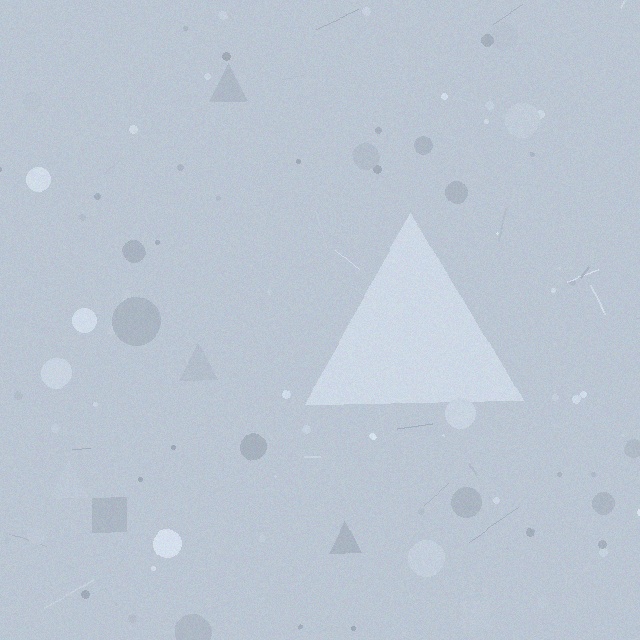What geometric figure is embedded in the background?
A triangle is embedded in the background.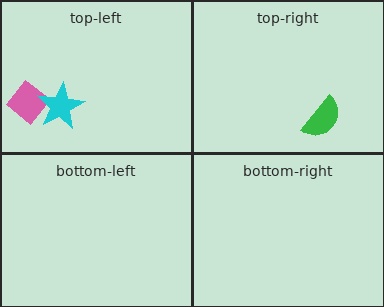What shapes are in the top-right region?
The green semicircle.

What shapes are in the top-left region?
The pink diamond, the cyan star.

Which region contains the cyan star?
The top-left region.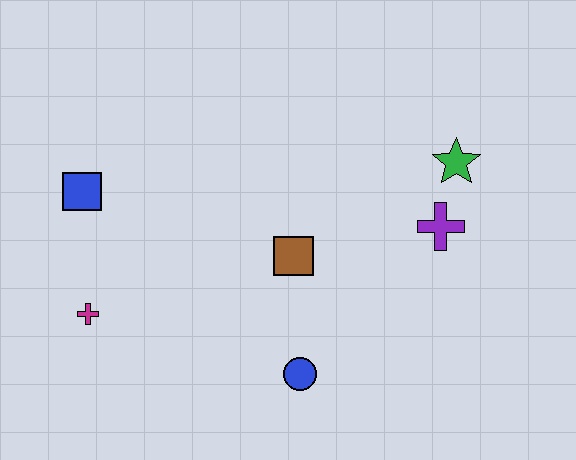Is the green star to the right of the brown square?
Yes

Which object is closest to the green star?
The purple cross is closest to the green star.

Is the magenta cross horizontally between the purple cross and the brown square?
No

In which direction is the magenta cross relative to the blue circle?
The magenta cross is to the left of the blue circle.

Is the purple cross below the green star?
Yes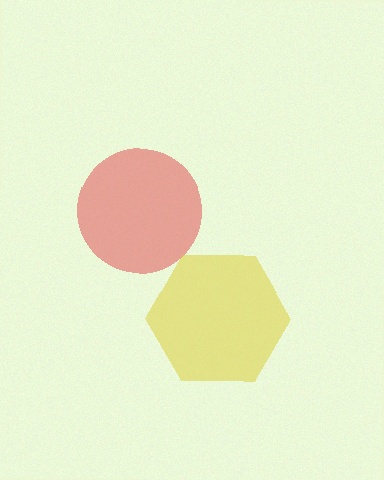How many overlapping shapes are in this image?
There are 2 overlapping shapes in the image.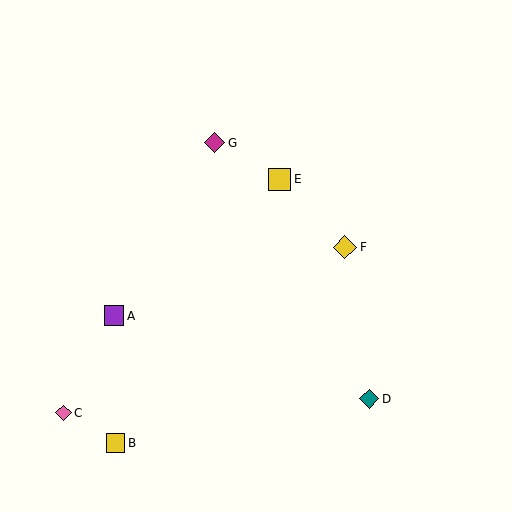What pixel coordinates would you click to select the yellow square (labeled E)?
Click at (279, 179) to select the yellow square E.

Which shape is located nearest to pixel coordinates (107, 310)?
The purple square (labeled A) at (114, 316) is nearest to that location.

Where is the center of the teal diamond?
The center of the teal diamond is at (369, 399).